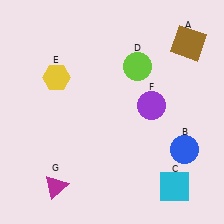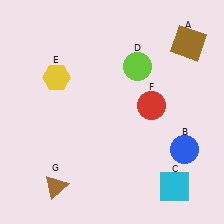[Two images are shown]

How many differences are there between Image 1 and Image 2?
There are 2 differences between the two images.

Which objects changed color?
F changed from purple to red. G changed from magenta to brown.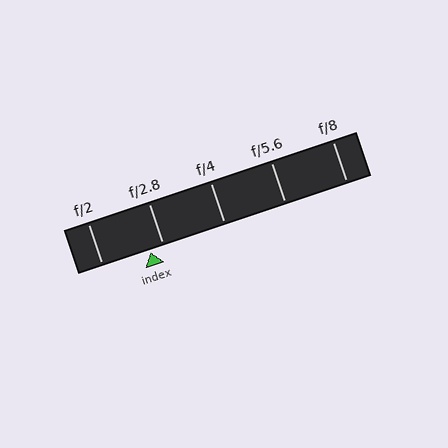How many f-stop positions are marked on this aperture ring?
There are 5 f-stop positions marked.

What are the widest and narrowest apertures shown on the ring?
The widest aperture shown is f/2 and the narrowest is f/8.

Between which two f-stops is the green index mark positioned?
The index mark is between f/2 and f/2.8.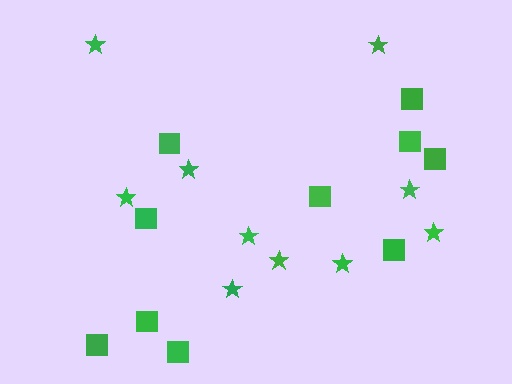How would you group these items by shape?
There are 2 groups: one group of squares (10) and one group of stars (10).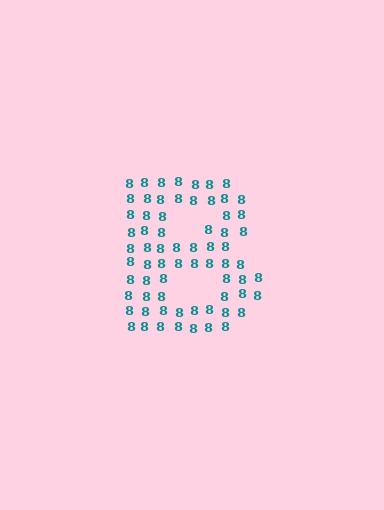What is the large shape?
The large shape is the letter B.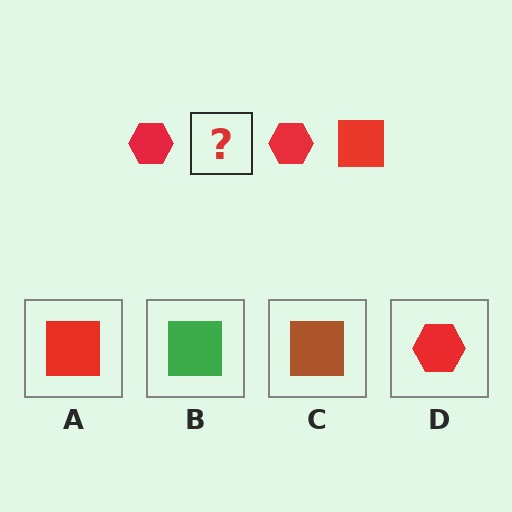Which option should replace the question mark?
Option A.